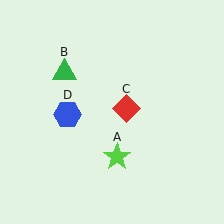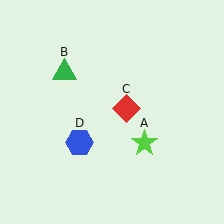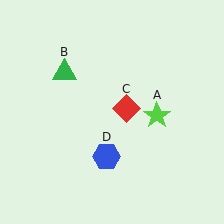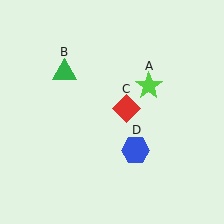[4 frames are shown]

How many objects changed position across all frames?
2 objects changed position: lime star (object A), blue hexagon (object D).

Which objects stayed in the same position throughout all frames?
Green triangle (object B) and red diamond (object C) remained stationary.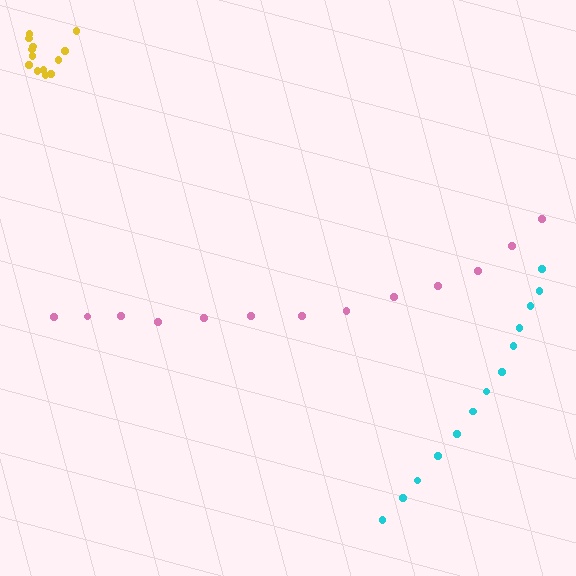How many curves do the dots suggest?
There are 3 distinct paths.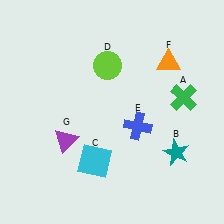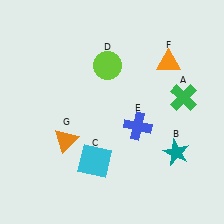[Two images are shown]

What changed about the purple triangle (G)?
In Image 1, G is purple. In Image 2, it changed to orange.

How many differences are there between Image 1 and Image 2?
There is 1 difference between the two images.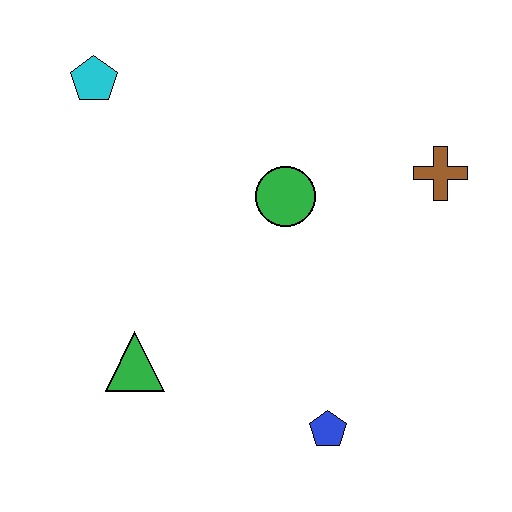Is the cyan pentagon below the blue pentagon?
No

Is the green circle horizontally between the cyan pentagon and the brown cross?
Yes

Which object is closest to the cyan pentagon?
The green circle is closest to the cyan pentagon.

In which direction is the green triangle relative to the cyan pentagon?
The green triangle is below the cyan pentagon.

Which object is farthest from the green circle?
The blue pentagon is farthest from the green circle.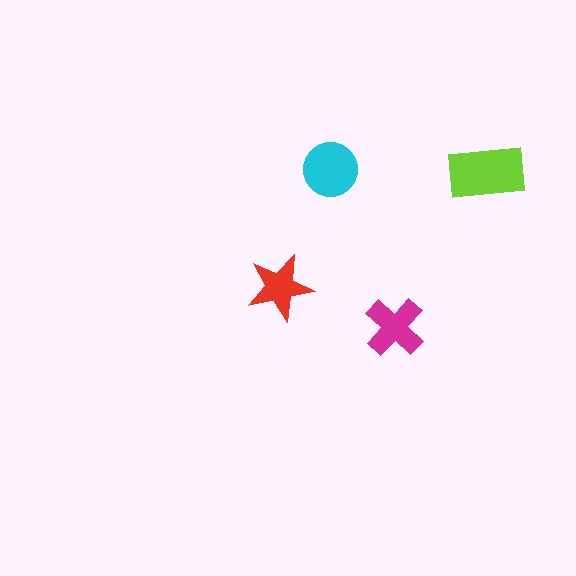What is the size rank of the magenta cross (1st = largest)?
3rd.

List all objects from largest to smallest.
The lime rectangle, the cyan circle, the magenta cross, the red star.